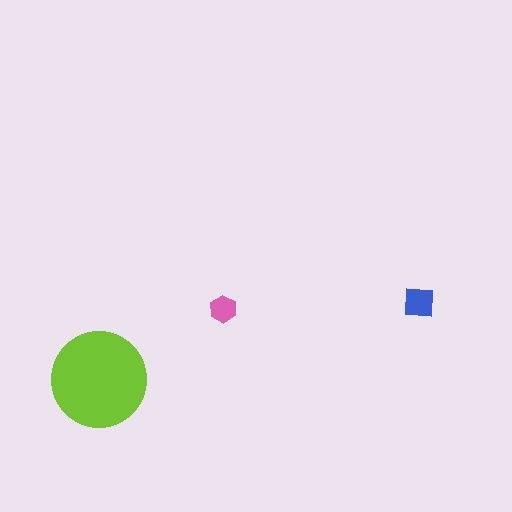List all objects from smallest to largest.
The pink hexagon, the blue square, the lime circle.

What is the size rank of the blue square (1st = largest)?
2nd.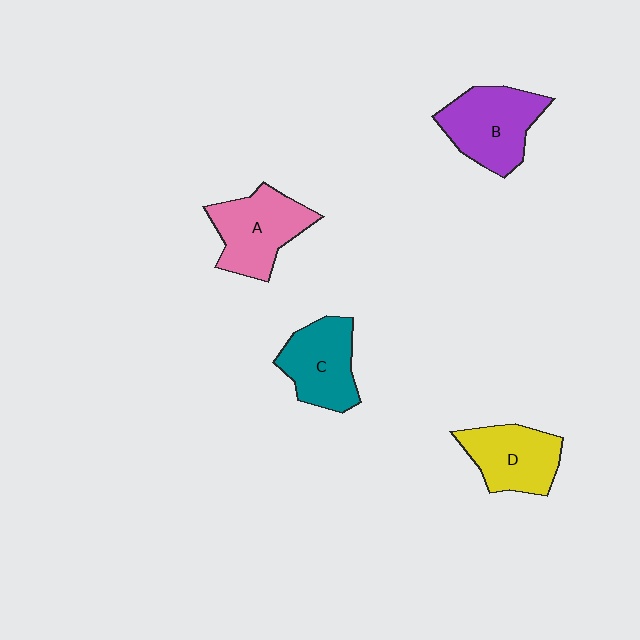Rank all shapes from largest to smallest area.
From largest to smallest: B (purple), A (pink), C (teal), D (yellow).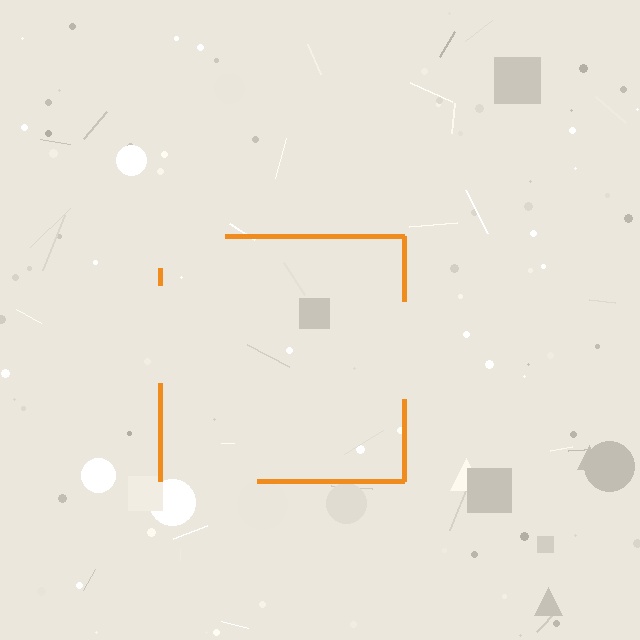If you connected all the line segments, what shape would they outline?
They would outline a square.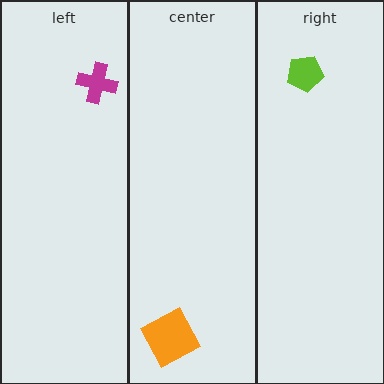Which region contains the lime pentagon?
The right region.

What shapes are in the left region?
The magenta cross.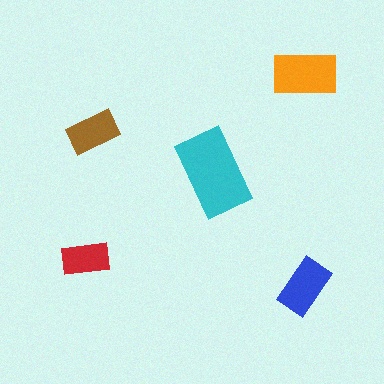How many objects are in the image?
There are 5 objects in the image.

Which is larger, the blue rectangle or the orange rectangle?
The orange one.